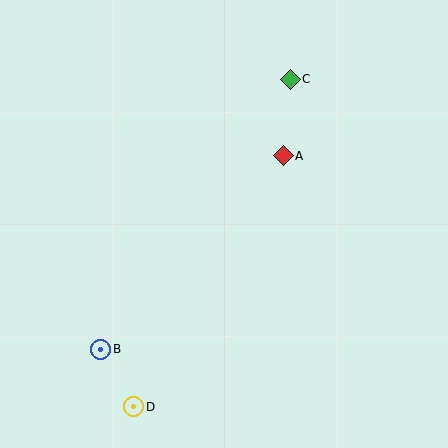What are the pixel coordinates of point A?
Point A is at (283, 156).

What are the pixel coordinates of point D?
Point D is at (134, 407).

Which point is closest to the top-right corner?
Point C is closest to the top-right corner.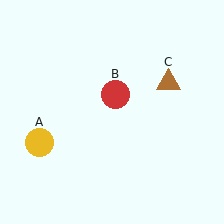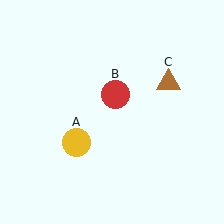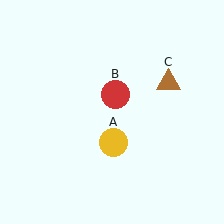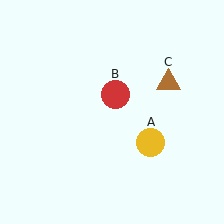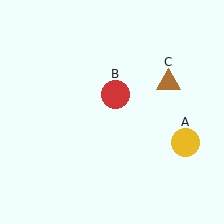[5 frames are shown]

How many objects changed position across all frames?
1 object changed position: yellow circle (object A).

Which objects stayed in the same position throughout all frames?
Red circle (object B) and brown triangle (object C) remained stationary.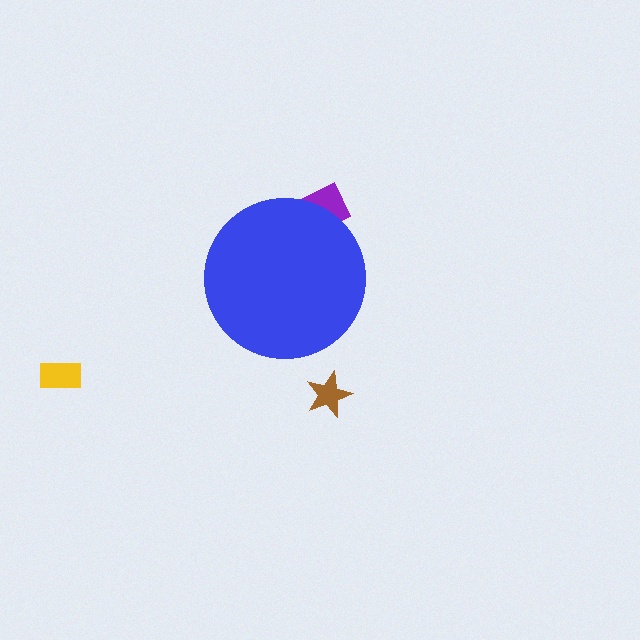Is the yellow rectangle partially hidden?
No, the yellow rectangle is fully visible.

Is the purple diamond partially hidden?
Yes, the purple diamond is partially hidden behind the blue circle.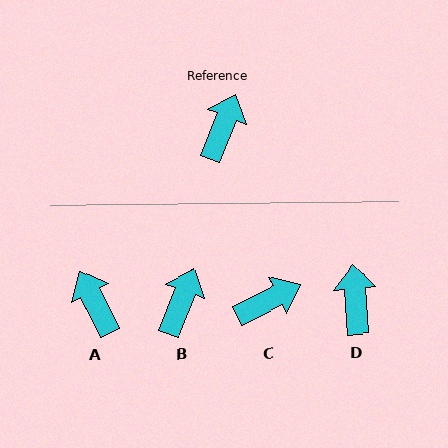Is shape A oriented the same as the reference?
No, it is off by about 47 degrees.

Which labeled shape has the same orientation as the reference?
B.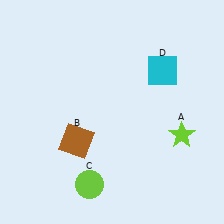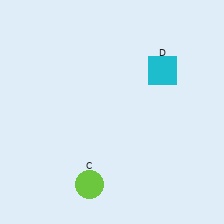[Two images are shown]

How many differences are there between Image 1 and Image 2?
There are 2 differences between the two images.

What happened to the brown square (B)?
The brown square (B) was removed in Image 2. It was in the bottom-left area of Image 1.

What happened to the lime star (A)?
The lime star (A) was removed in Image 2. It was in the bottom-right area of Image 1.